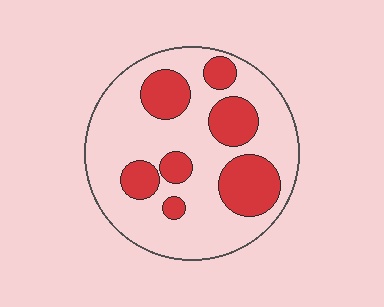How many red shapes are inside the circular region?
7.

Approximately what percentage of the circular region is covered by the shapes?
Approximately 30%.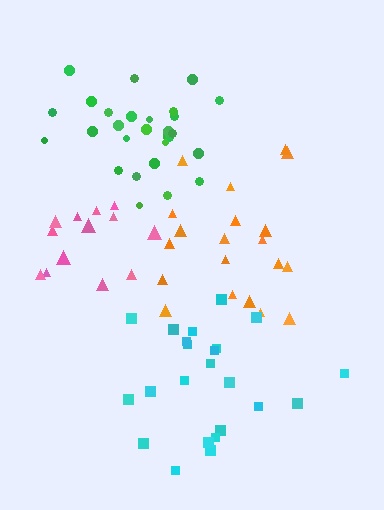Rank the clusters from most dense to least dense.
pink, green, orange, cyan.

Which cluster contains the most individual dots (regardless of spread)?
Green (28).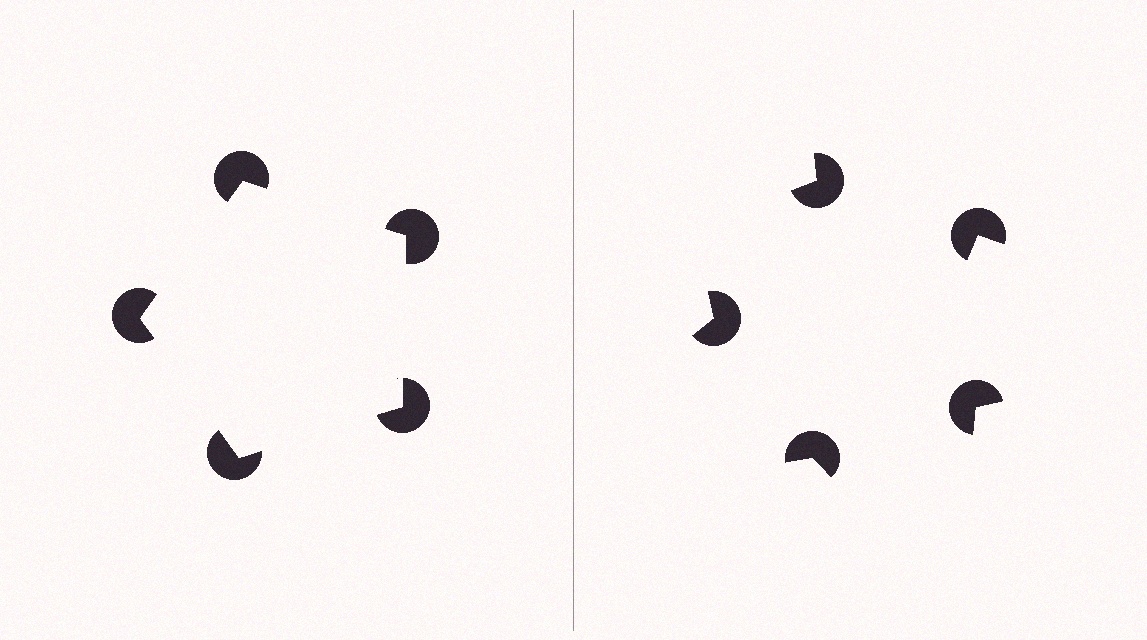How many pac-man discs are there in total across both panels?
10 — 5 on each side.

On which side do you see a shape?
An illusory pentagon appears on the left side. On the right side the wedge cuts are rotated, so no coherent shape forms.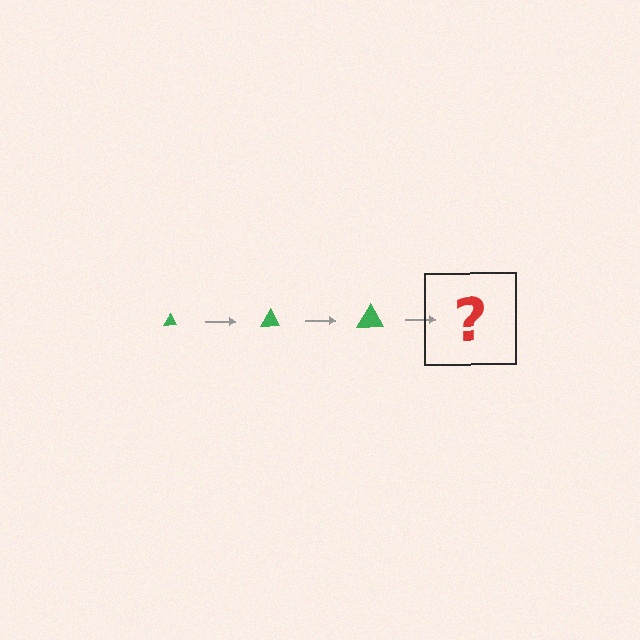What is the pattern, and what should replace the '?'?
The pattern is that the triangle gets progressively larger each step. The '?' should be a green triangle, larger than the previous one.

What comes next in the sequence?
The next element should be a green triangle, larger than the previous one.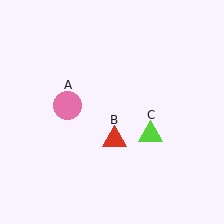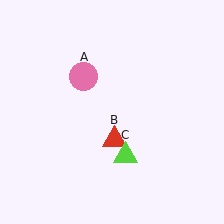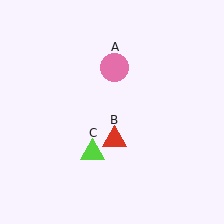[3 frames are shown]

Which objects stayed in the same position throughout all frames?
Red triangle (object B) remained stationary.